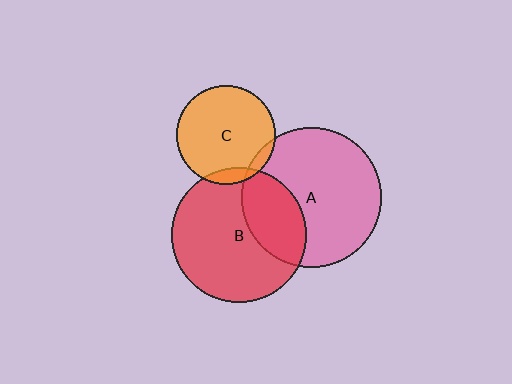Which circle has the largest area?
Circle A (pink).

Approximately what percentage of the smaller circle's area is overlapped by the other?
Approximately 30%.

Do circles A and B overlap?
Yes.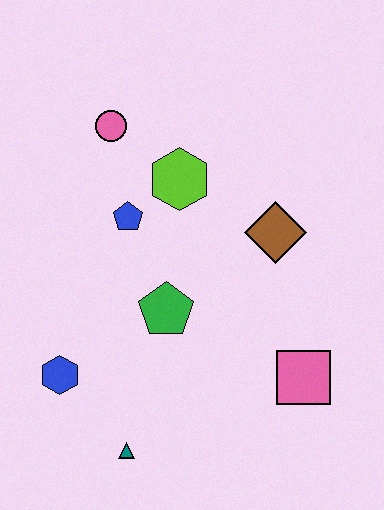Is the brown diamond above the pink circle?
No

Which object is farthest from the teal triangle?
The pink circle is farthest from the teal triangle.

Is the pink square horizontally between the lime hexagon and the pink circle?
No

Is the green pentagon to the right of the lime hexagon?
No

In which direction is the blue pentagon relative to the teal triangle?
The blue pentagon is above the teal triangle.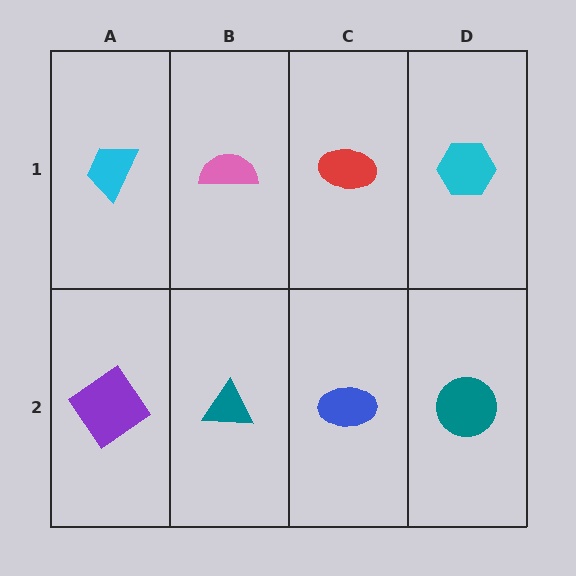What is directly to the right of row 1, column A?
A pink semicircle.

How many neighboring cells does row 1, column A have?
2.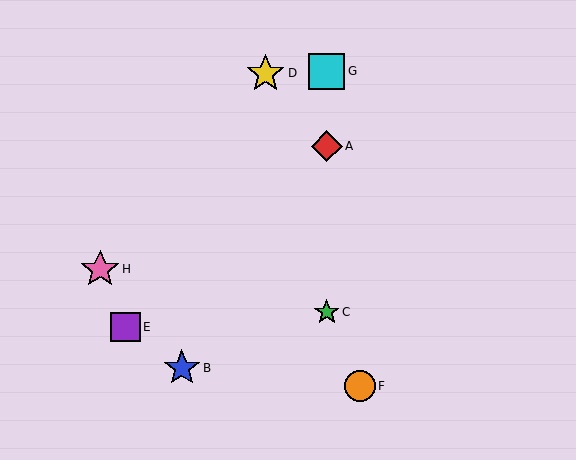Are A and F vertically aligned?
No, A is at x≈327 and F is at x≈360.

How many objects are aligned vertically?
3 objects (A, C, G) are aligned vertically.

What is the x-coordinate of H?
Object H is at x≈100.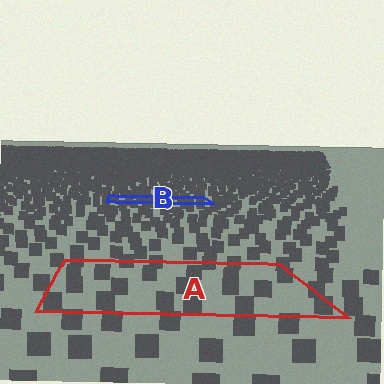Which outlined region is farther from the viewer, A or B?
Region B is farther from the viewer — the texture elements inside it appear smaller and more densely packed.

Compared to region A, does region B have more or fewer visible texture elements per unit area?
Region B has more texture elements per unit area — they are packed more densely because it is farther away.